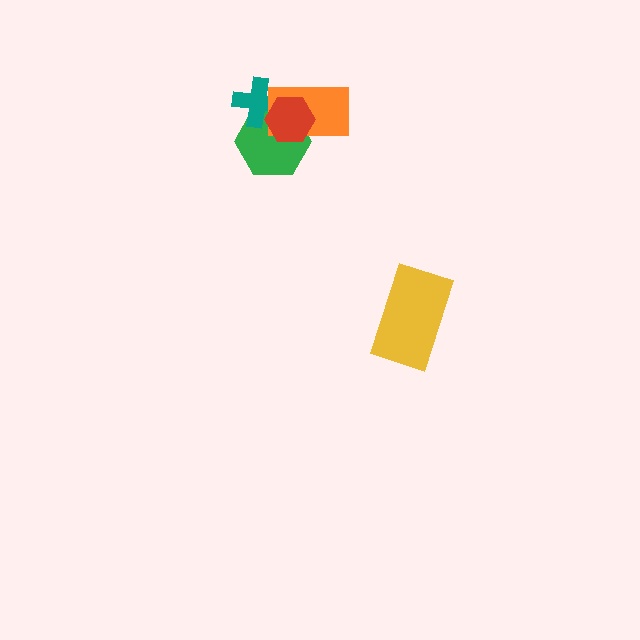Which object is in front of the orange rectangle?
The red hexagon is in front of the orange rectangle.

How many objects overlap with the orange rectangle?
3 objects overlap with the orange rectangle.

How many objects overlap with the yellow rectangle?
0 objects overlap with the yellow rectangle.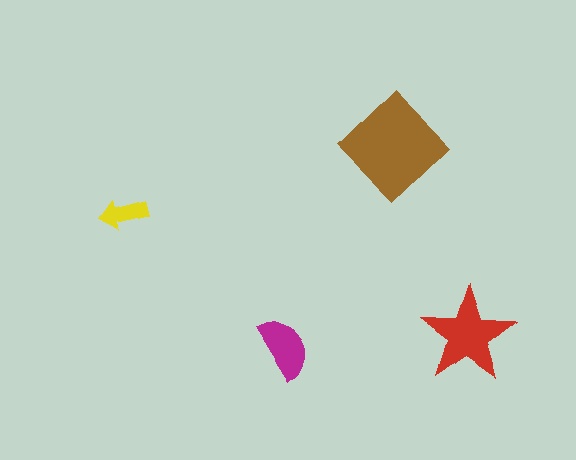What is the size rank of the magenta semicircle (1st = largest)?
3rd.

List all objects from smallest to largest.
The yellow arrow, the magenta semicircle, the red star, the brown diamond.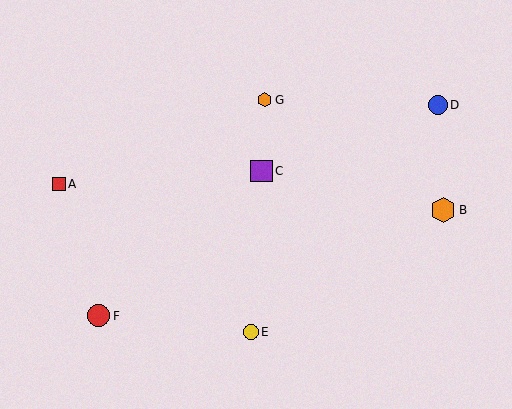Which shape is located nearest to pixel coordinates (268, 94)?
The orange hexagon (labeled G) at (265, 100) is nearest to that location.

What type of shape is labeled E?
Shape E is a yellow circle.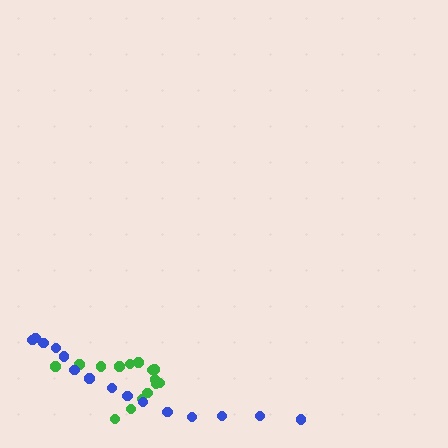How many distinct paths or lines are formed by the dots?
There are 2 distinct paths.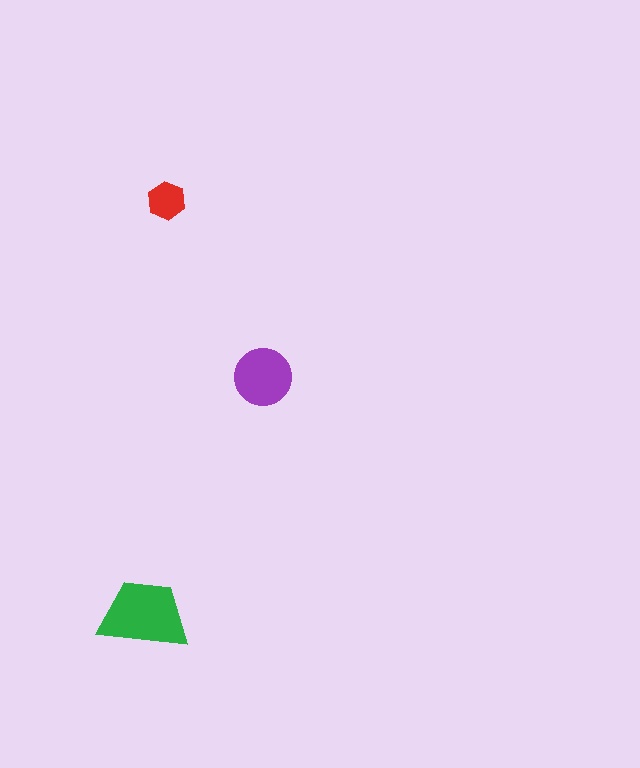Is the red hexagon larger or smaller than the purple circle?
Smaller.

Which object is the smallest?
The red hexagon.